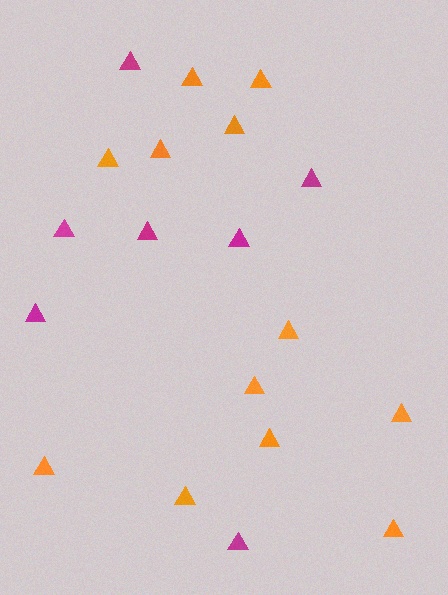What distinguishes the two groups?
There are 2 groups: one group of magenta triangles (7) and one group of orange triangles (12).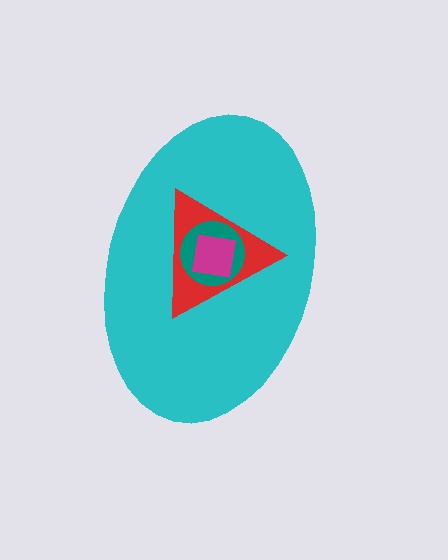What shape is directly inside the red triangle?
The teal circle.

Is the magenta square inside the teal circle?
Yes.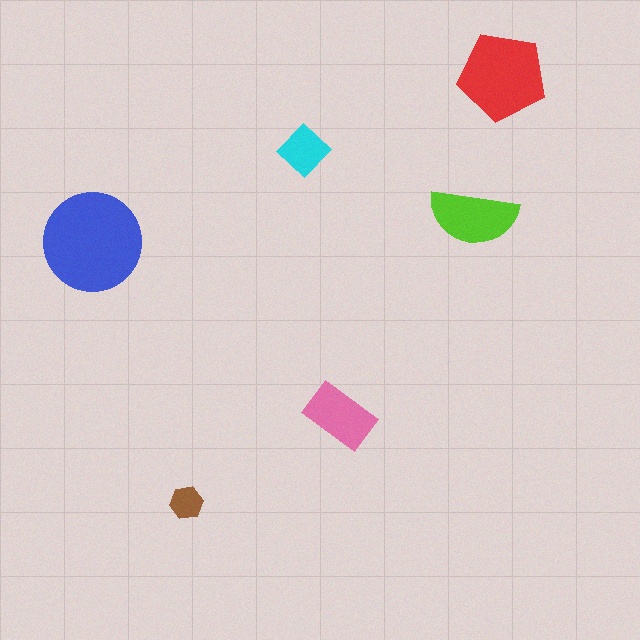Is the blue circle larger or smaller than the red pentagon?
Larger.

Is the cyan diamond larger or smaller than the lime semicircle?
Smaller.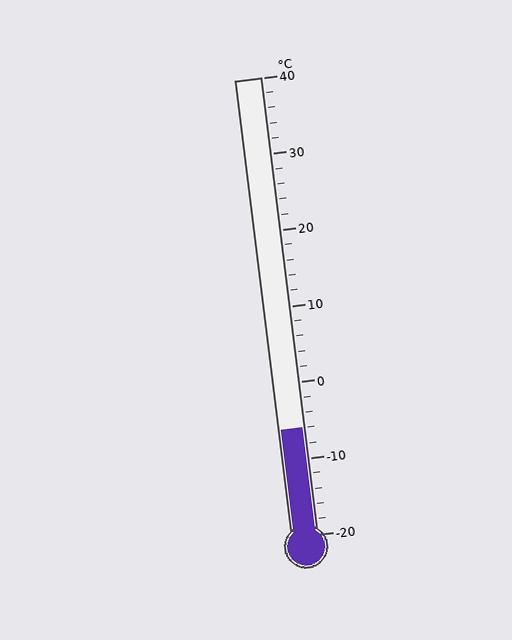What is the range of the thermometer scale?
The thermometer scale ranges from -20°C to 40°C.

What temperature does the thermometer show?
The thermometer shows approximately -6°C.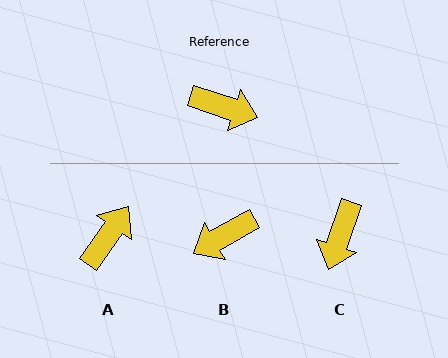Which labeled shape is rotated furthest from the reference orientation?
B, about 133 degrees away.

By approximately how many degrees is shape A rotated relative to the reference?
Approximately 74 degrees counter-clockwise.